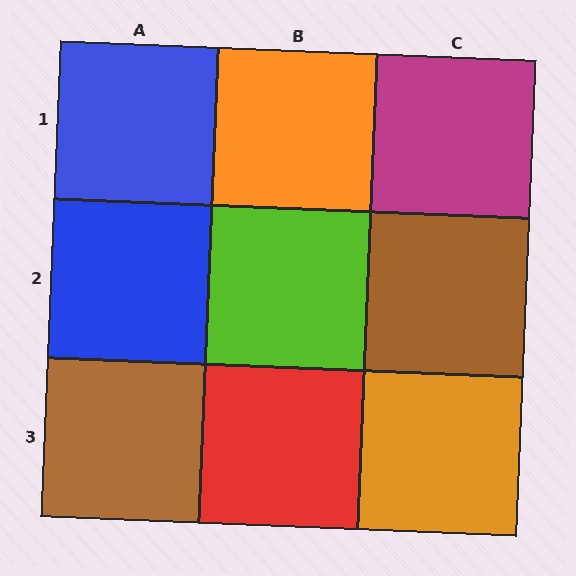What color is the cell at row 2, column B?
Lime.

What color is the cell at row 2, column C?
Brown.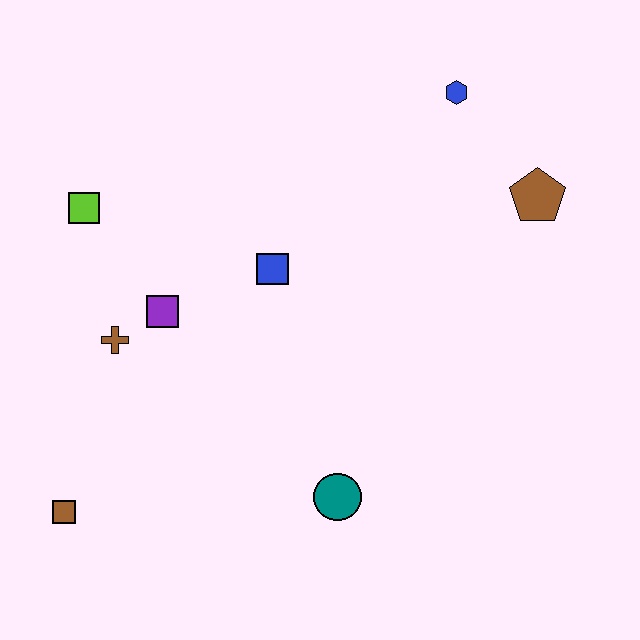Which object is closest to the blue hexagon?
The brown pentagon is closest to the blue hexagon.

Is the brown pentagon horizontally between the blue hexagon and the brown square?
No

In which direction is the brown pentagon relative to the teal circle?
The brown pentagon is above the teal circle.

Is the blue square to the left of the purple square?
No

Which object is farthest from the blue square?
The brown square is farthest from the blue square.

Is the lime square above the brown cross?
Yes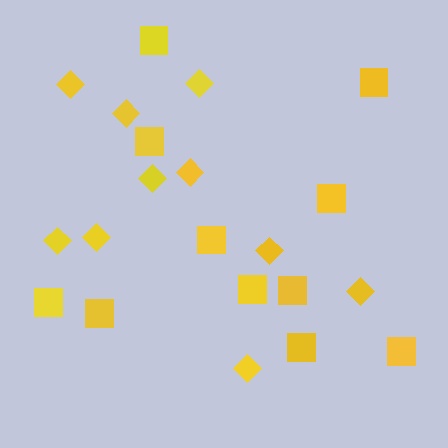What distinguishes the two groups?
There are 2 groups: one group of squares (11) and one group of diamonds (10).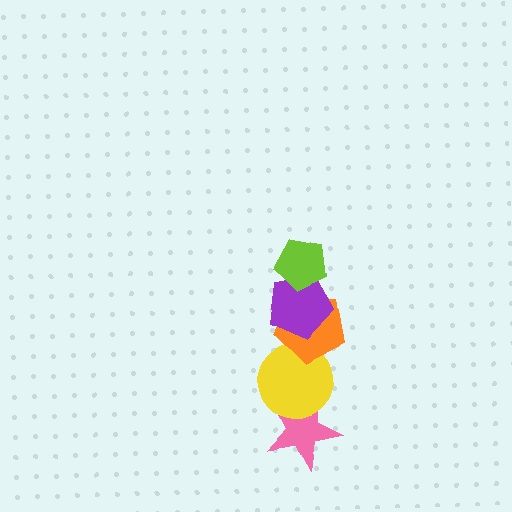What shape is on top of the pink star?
The yellow circle is on top of the pink star.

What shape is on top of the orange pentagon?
The purple pentagon is on top of the orange pentagon.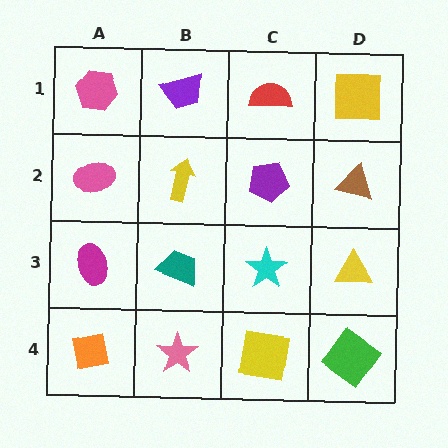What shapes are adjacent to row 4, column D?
A yellow triangle (row 3, column D), a yellow square (row 4, column C).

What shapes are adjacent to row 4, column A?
A magenta ellipse (row 3, column A), a pink star (row 4, column B).